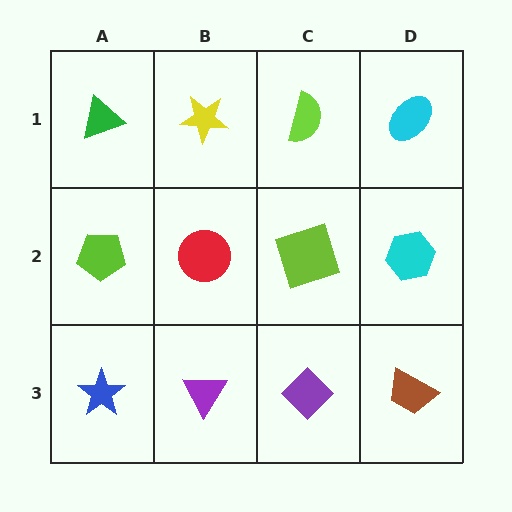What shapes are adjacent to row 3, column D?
A cyan hexagon (row 2, column D), a purple diamond (row 3, column C).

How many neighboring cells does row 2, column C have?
4.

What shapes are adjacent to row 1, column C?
A lime square (row 2, column C), a yellow star (row 1, column B), a cyan ellipse (row 1, column D).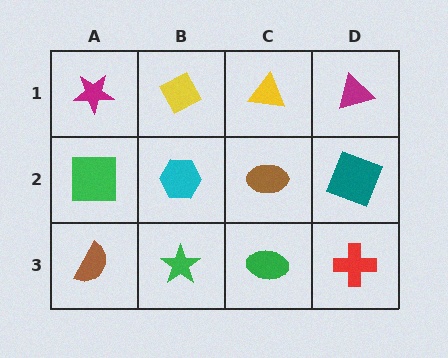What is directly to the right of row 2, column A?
A cyan hexagon.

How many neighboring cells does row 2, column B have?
4.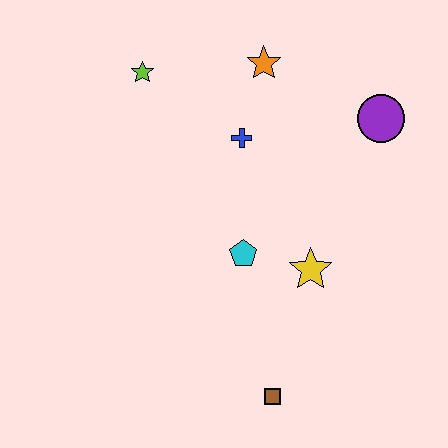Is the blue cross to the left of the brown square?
Yes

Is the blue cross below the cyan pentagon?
No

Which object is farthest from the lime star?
The brown square is farthest from the lime star.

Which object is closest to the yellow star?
The cyan pentagon is closest to the yellow star.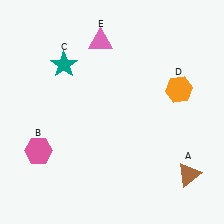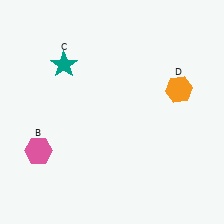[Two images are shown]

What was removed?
The brown triangle (A), the pink triangle (E) were removed in Image 2.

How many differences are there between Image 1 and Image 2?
There are 2 differences between the two images.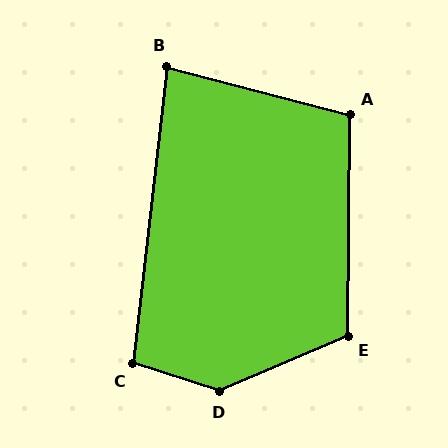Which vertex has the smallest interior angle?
B, at approximately 82 degrees.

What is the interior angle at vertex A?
Approximately 104 degrees (obtuse).